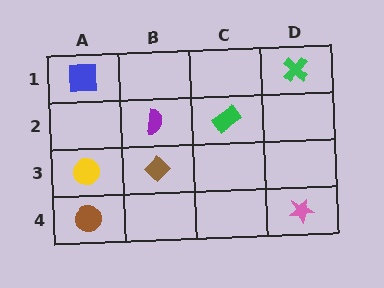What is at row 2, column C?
A green rectangle.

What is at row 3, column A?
A yellow circle.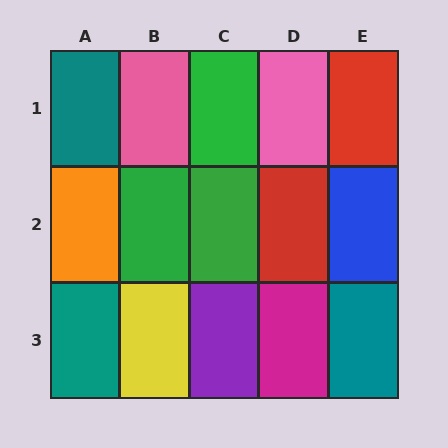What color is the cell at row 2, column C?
Green.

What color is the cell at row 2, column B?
Green.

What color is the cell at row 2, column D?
Red.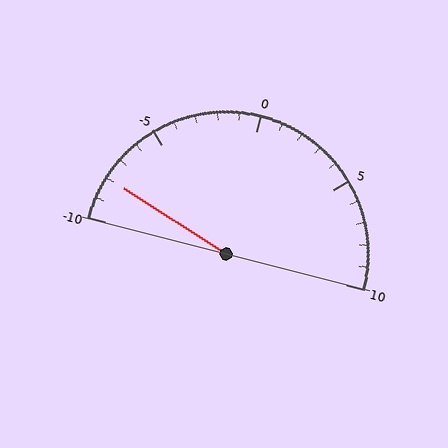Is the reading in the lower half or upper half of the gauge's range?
The reading is in the lower half of the range (-10 to 10).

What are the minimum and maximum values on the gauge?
The gauge ranges from -10 to 10.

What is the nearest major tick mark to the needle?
The nearest major tick mark is -10.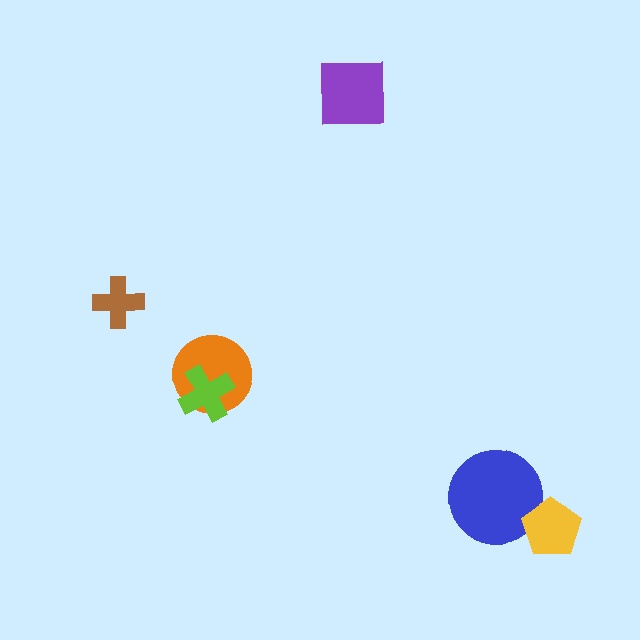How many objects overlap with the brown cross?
0 objects overlap with the brown cross.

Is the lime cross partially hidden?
No, no other shape covers it.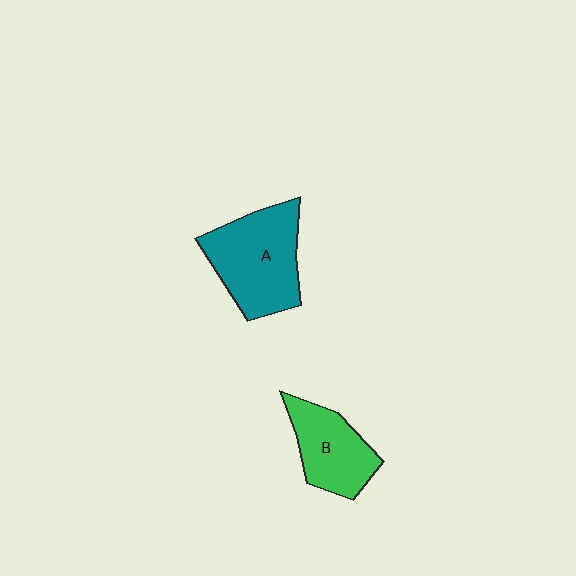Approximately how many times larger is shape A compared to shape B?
Approximately 1.4 times.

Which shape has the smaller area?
Shape B (green).